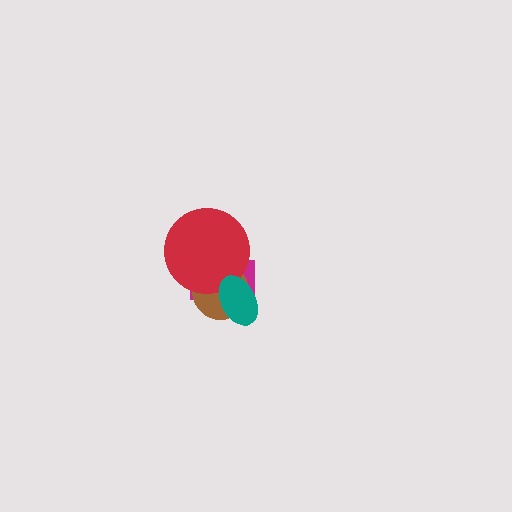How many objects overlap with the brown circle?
3 objects overlap with the brown circle.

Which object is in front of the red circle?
The teal ellipse is in front of the red circle.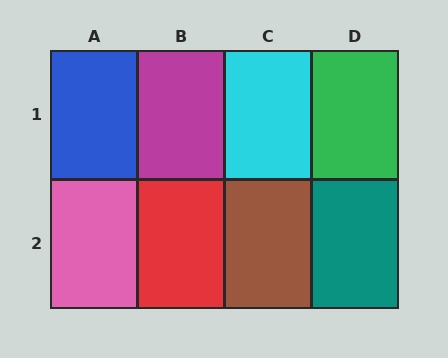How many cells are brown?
1 cell is brown.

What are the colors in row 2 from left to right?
Pink, red, brown, teal.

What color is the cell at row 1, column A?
Blue.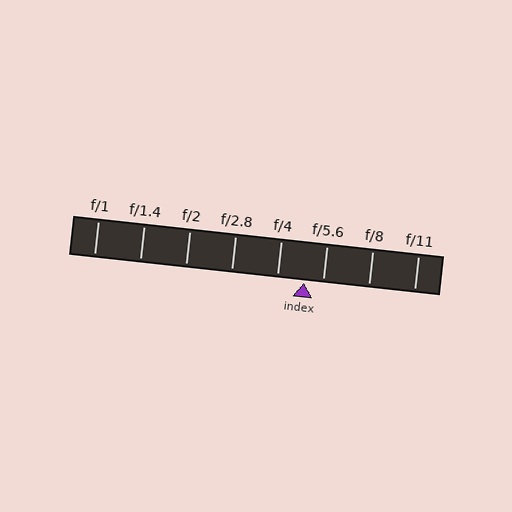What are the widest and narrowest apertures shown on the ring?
The widest aperture shown is f/1 and the narrowest is f/11.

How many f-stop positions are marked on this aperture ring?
There are 8 f-stop positions marked.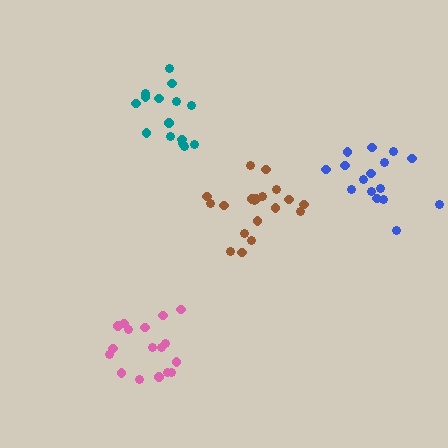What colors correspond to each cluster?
The clusters are colored: teal, blue, pink, brown.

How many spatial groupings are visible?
There are 4 spatial groupings.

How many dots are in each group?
Group 1: 15 dots, Group 2: 16 dots, Group 3: 17 dots, Group 4: 19 dots (67 total).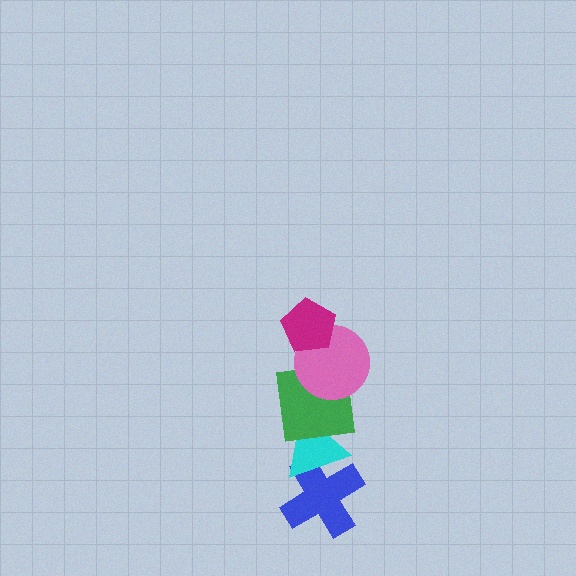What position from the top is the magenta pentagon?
The magenta pentagon is 1st from the top.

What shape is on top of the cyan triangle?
The green square is on top of the cyan triangle.